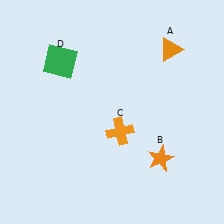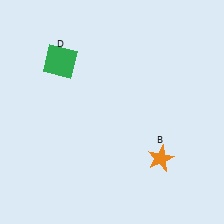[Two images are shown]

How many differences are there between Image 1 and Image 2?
There are 2 differences between the two images.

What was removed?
The orange triangle (A), the orange cross (C) were removed in Image 2.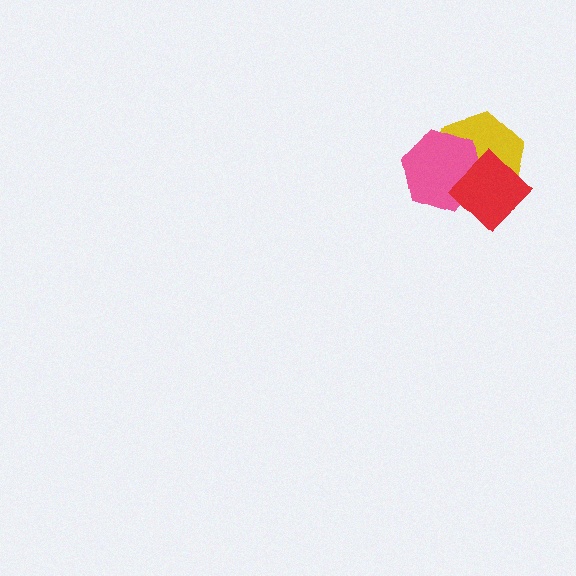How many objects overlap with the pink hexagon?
2 objects overlap with the pink hexagon.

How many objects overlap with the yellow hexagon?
2 objects overlap with the yellow hexagon.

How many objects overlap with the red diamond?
2 objects overlap with the red diamond.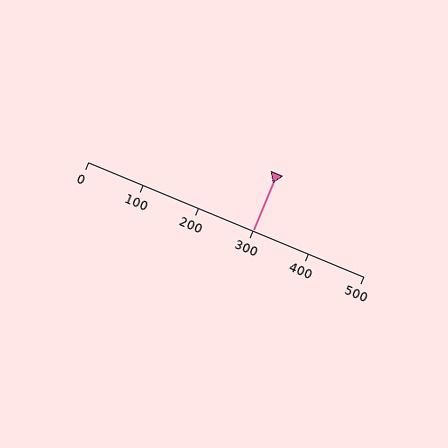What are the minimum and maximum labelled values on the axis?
The axis runs from 0 to 500.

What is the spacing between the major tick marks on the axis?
The major ticks are spaced 100 apart.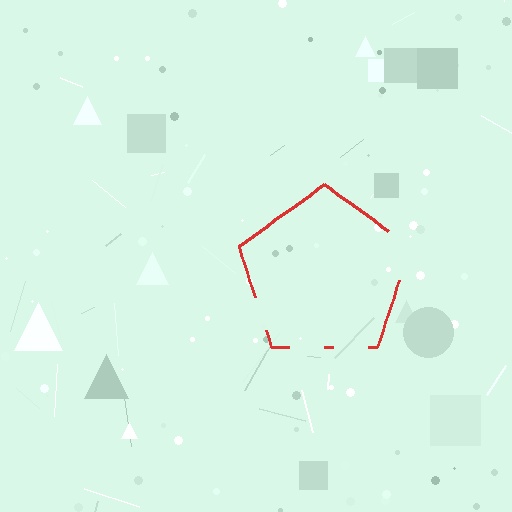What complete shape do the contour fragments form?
The contour fragments form a pentagon.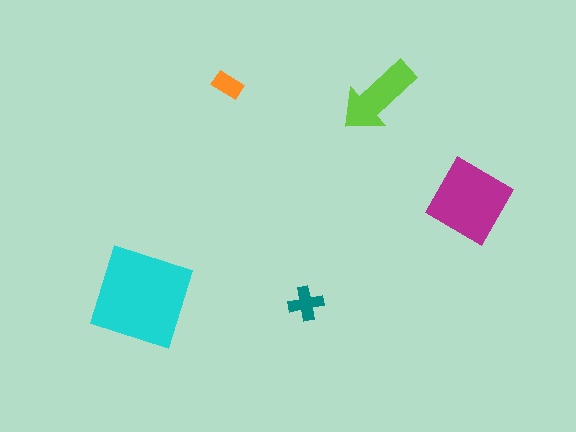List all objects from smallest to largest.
The orange rectangle, the teal cross, the lime arrow, the magenta diamond, the cyan square.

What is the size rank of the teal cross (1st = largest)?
4th.